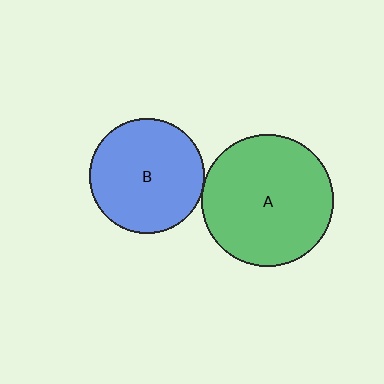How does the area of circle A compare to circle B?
Approximately 1.3 times.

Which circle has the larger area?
Circle A (green).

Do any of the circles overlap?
No, none of the circles overlap.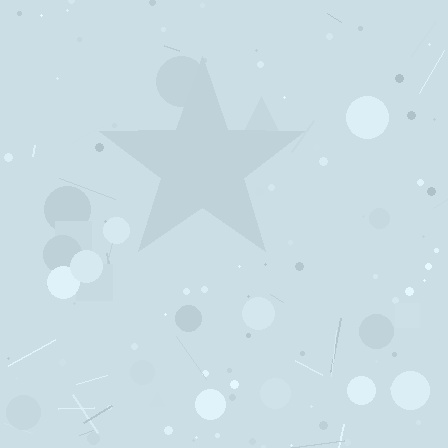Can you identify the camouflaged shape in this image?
The camouflaged shape is a star.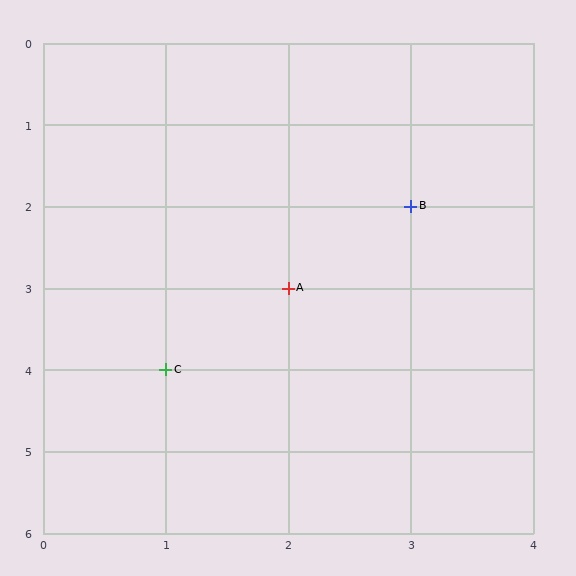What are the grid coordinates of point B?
Point B is at grid coordinates (3, 2).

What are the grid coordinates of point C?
Point C is at grid coordinates (1, 4).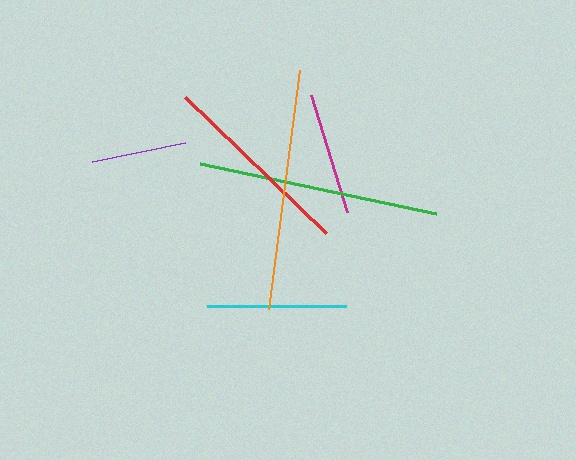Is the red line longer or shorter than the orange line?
The orange line is longer than the red line.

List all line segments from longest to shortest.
From longest to shortest: green, orange, red, cyan, magenta, purple.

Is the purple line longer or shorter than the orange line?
The orange line is longer than the purple line.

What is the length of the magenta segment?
The magenta segment is approximately 122 pixels long.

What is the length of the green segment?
The green segment is approximately 241 pixels long.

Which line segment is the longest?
The green line is the longest at approximately 241 pixels.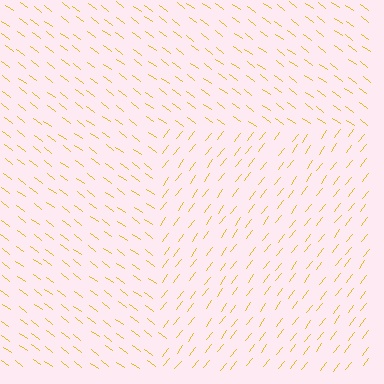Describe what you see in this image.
The image is filled with small yellow line segments. A rectangle region in the image has lines oriented differently from the surrounding lines, creating a visible texture boundary.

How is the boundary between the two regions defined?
The boundary is defined purely by a change in line orientation (approximately 90 degrees difference). All lines are the same color and thickness.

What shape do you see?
I see a rectangle.